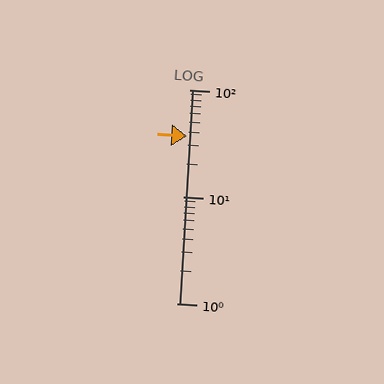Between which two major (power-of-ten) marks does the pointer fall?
The pointer is between 10 and 100.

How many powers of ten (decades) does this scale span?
The scale spans 2 decades, from 1 to 100.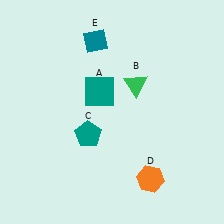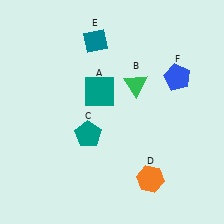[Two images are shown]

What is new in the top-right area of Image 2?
A blue pentagon (F) was added in the top-right area of Image 2.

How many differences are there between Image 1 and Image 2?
There is 1 difference between the two images.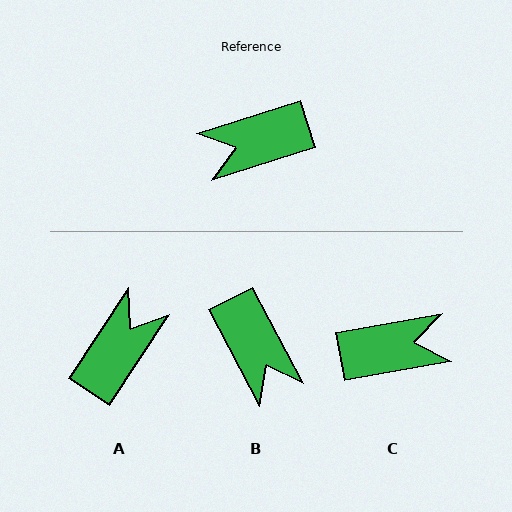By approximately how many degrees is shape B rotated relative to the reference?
Approximately 100 degrees counter-clockwise.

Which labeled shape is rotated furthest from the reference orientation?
C, about 173 degrees away.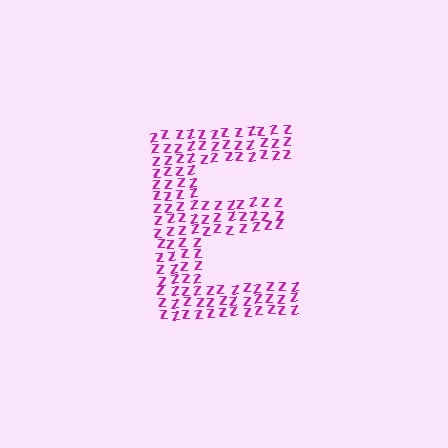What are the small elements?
The small elements are letter Z's.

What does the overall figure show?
The overall figure shows the letter E.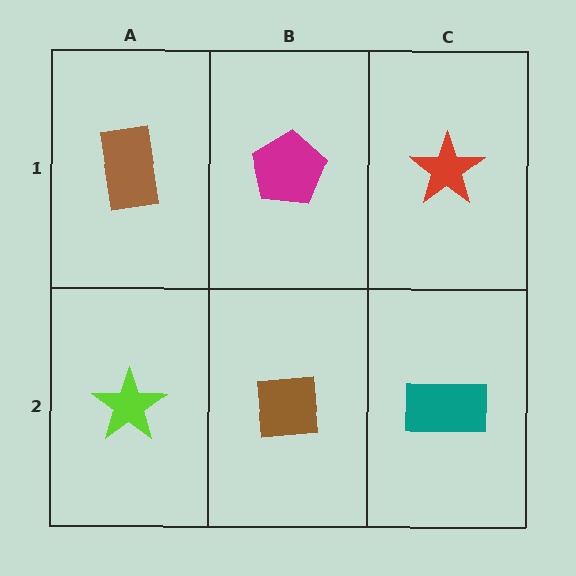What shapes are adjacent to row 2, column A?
A brown rectangle (row 1, column A), a brown square (row 2, column B).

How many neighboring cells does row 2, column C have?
2.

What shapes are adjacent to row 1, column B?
A brown square (row 2, column B), a brown rectangle (row 1, column A), a red star (row 1, column C).